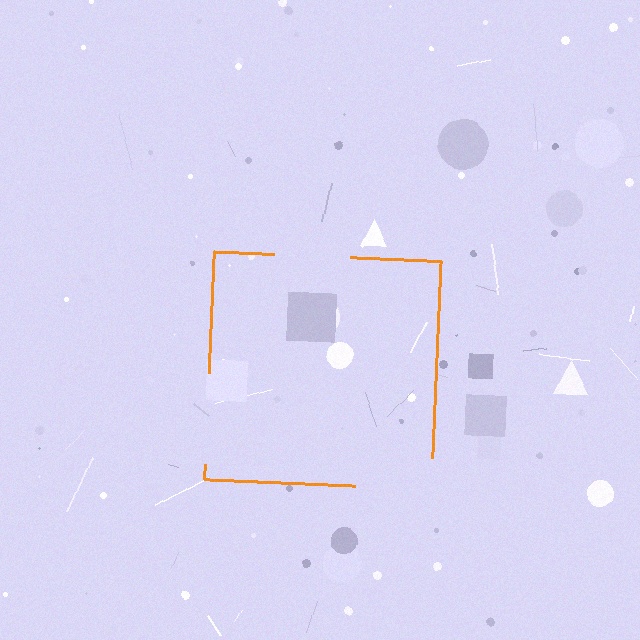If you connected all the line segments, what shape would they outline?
They would outline a square.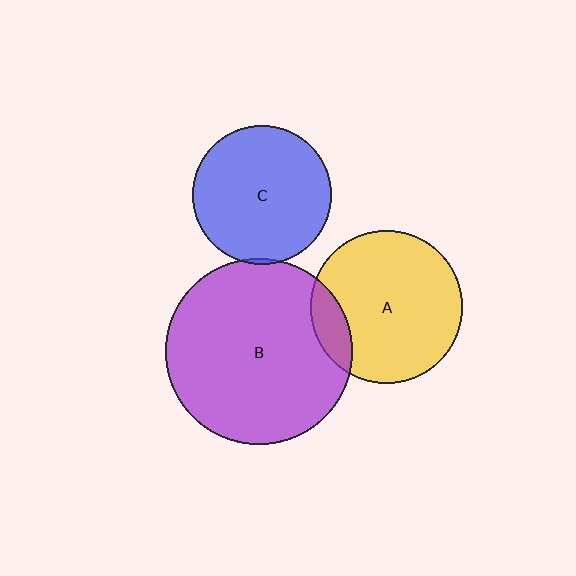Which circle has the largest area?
Circle B (purple).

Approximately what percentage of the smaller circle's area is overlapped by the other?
Approximately 5%.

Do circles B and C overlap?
Yes.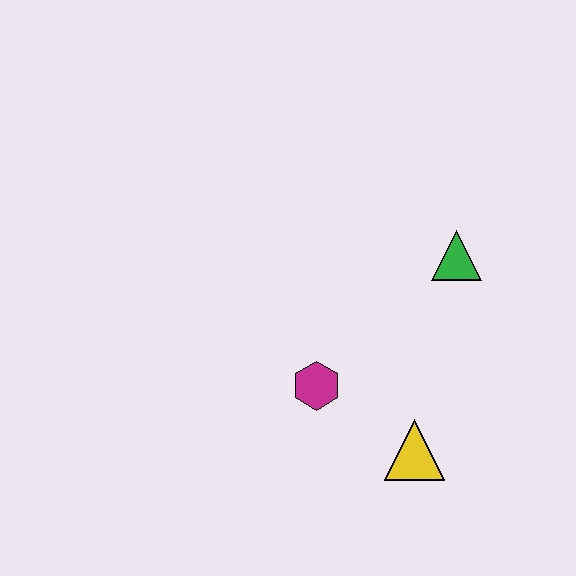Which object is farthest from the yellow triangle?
The green triangle is farthest from the yellow triangle.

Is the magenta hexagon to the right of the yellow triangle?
No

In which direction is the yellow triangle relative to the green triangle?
The yellow triangle is below the green triangle.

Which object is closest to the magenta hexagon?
The yellow triangle is closest to the magenta hexagon.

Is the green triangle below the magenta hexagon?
No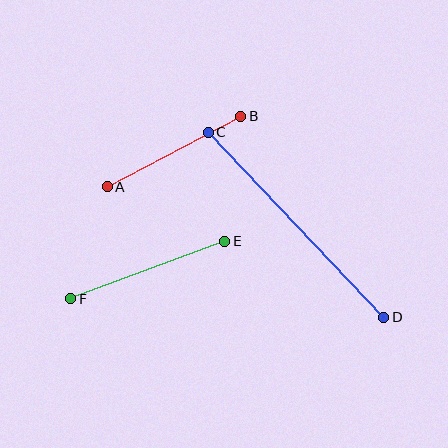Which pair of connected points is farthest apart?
Points C and D are farthest apart.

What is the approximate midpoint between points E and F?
The midpoint is at approximately (148, 270) pixels.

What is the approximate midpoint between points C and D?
The midpoint is at approximately (296, 225) pixels.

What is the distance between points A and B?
The distance is approximately 151 pixels.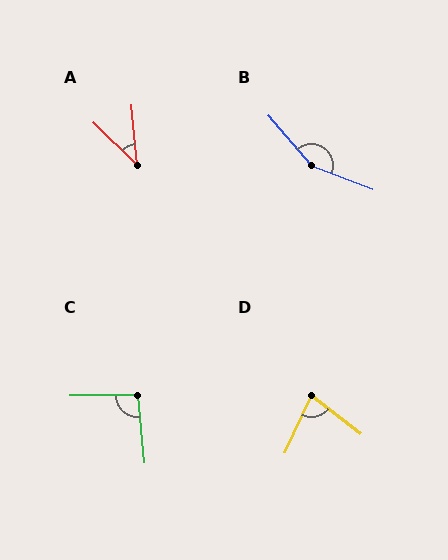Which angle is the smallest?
A, at approximately 41 degrees.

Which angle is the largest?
B, at approximately 151 degrees.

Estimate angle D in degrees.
Approximately 77 degrees.